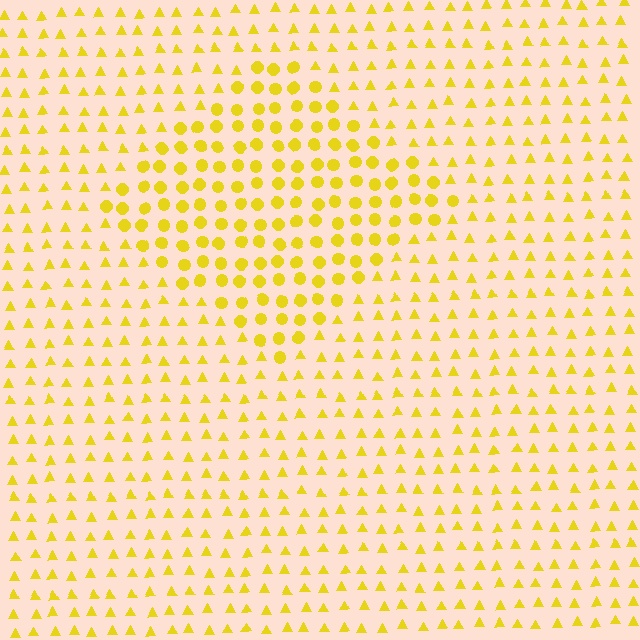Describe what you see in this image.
The image is filled with small yellow elements arranged in a uniform grid. A diamond-shaped region contains circles, while the surrounding area contains triangles. The boundary is defined purely by the change in element shape.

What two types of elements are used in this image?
The image uses circles inside the diamond region and triangles outside it.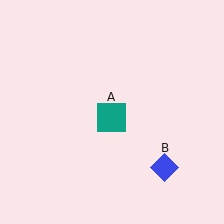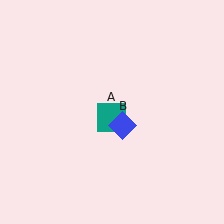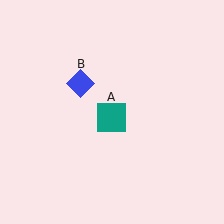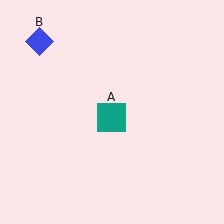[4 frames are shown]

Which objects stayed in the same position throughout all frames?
Teal square (object A) remained stationary.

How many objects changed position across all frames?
1 object changed position: blue diamond (object B).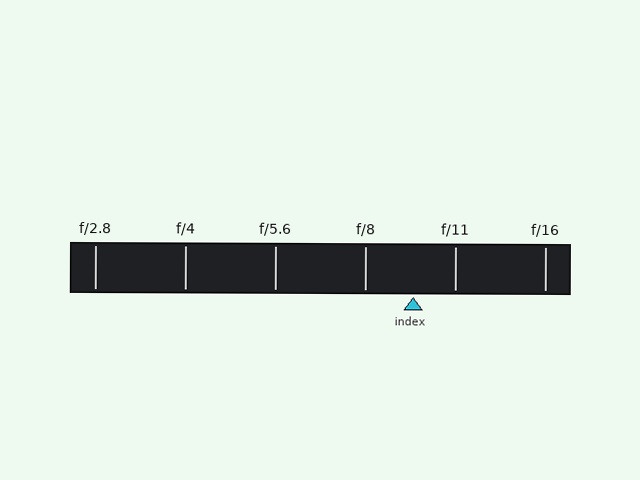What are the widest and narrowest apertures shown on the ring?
The widest aperture shown is f/2.8 and the narrowest is f/16.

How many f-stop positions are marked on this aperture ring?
There are 6 f-stop positions marked.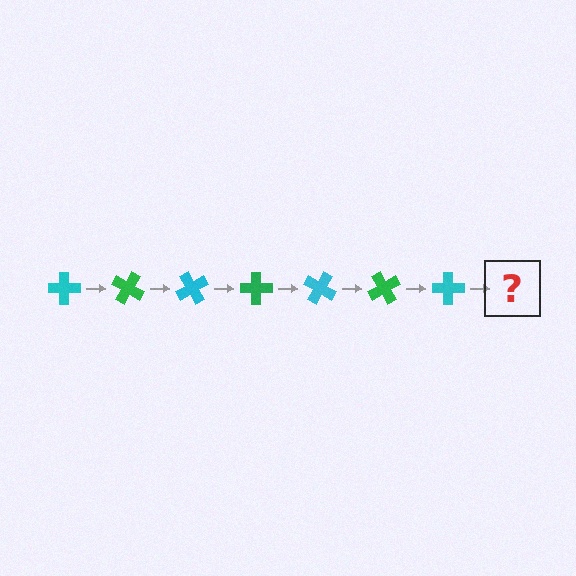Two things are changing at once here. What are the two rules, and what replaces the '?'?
The two rules are that it rotates 30 degrees each step and the color cycles through cyan and green. The '?' should be a green cross, rotated 210 degrees from the start.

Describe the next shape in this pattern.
It should be a green cross, rotated 210 degrees from the start.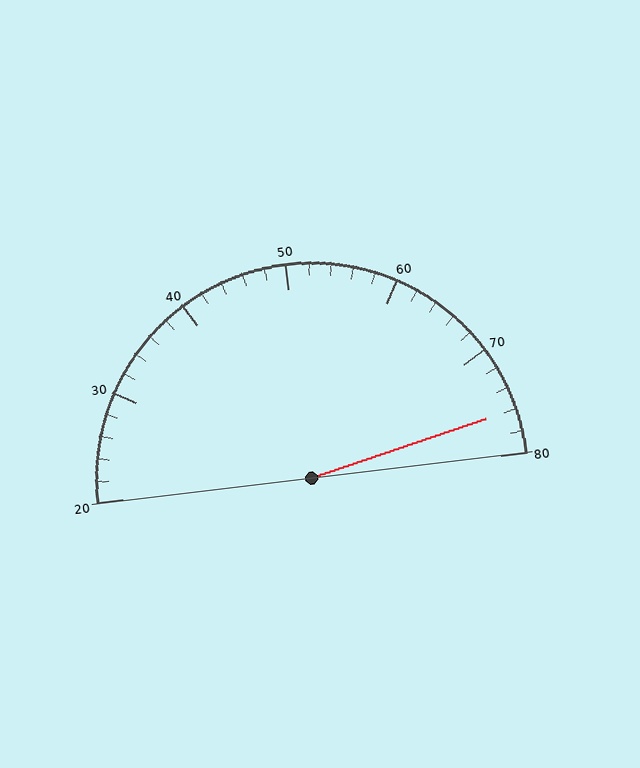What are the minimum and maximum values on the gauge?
The gauge ranges from 20 to 80.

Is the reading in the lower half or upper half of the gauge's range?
The reading is in the upper half of the range (20 to 80).